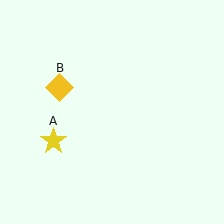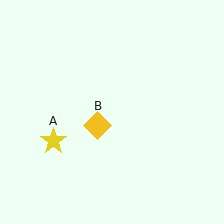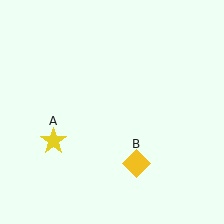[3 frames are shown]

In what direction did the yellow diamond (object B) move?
The yellow diamond (object B) moved down and to the right.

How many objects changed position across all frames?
1 object changed position: yellow diamond (object B).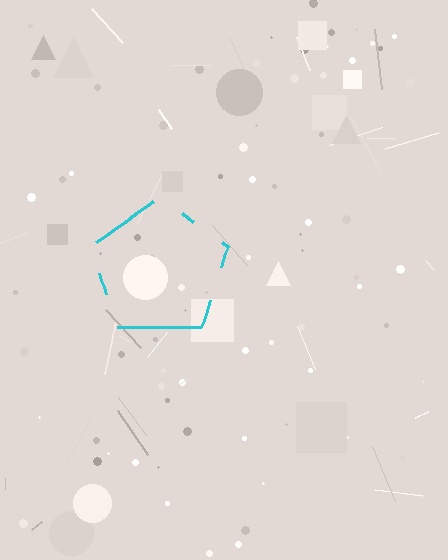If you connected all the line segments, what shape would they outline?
They would outline a pentagon.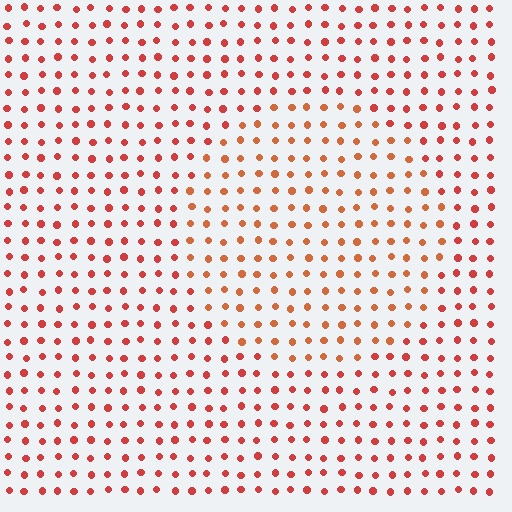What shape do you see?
I see a circle.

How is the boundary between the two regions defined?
The boundary is defined purely by a slight shift in hue (about 20 degrees). Spacing, size, and orientation are identical on both sides.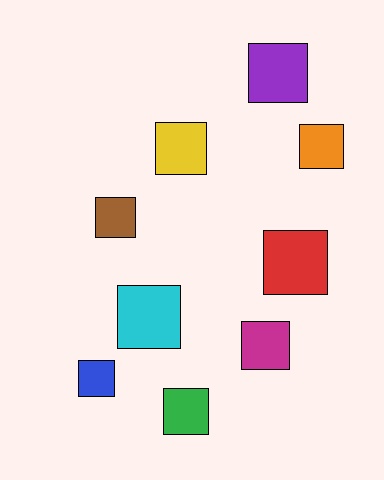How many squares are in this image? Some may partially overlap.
There are 9 squares.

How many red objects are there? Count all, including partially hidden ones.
There is 1 red object.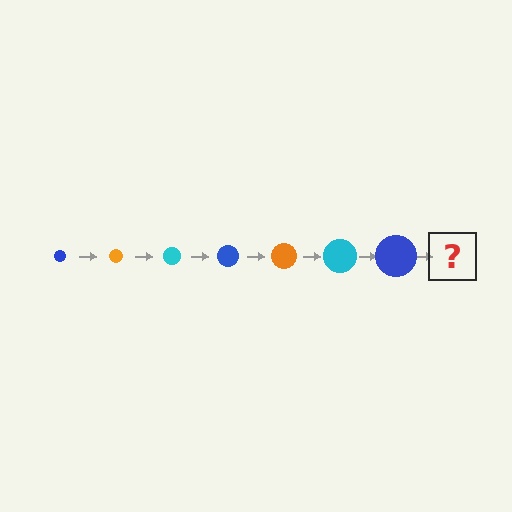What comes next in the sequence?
The next element should be an orange circle, larger than the previous one.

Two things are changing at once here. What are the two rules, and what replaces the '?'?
The two rules are that the circle grows larger each step and the color cycles through blue, orange, and cyan. The '?' should be an orange circle, larger than the previous one.